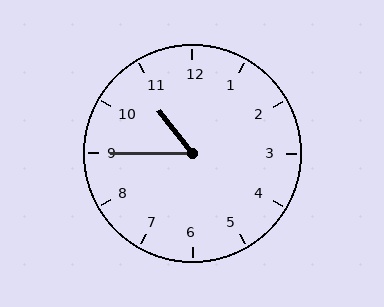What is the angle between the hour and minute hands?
Approximately 52 degrees.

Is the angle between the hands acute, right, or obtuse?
It is acute.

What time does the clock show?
10:45.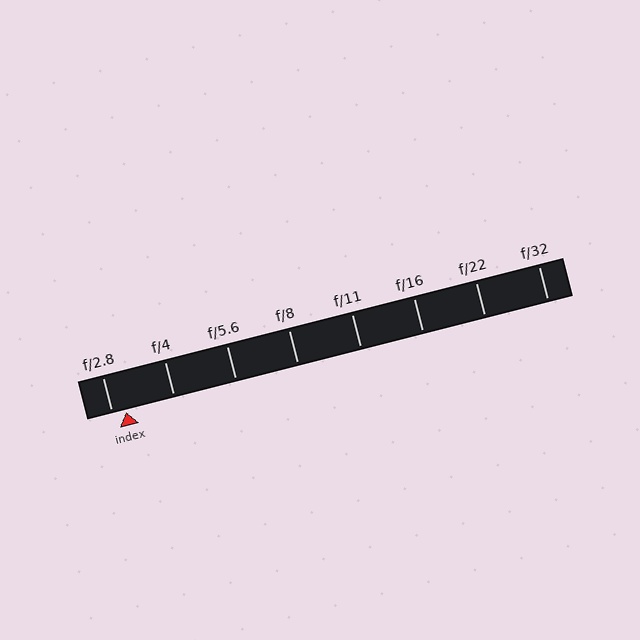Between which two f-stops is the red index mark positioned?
The index mark is between f/2.8 and f/4.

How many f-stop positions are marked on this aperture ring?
There are 8 f-stop positions marked.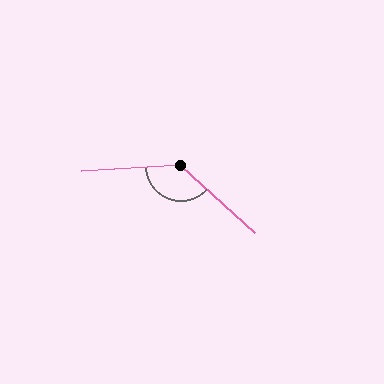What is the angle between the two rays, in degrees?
Approximately 134 degrees.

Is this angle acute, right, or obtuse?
It is obtuse.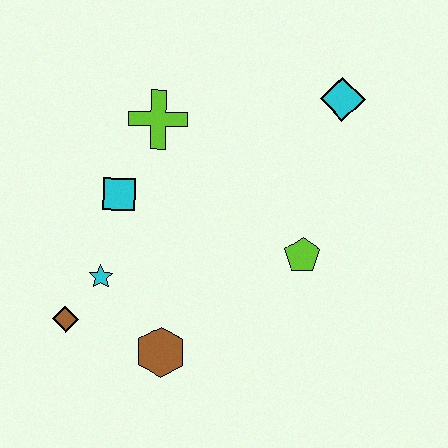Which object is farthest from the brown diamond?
The cyan diamond is farthest from the brown diamond.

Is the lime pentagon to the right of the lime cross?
Yes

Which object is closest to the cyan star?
The brown diamond is closest to the cyan star.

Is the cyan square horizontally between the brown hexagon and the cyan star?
Yes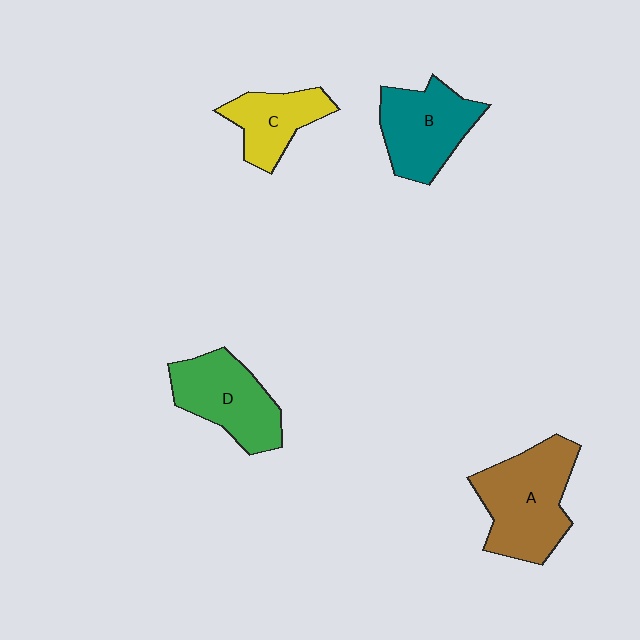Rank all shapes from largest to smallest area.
From largest to smallest: A (brown), D (green), B (teal), C (yellow).